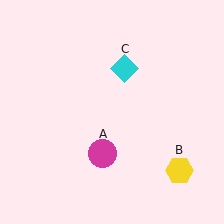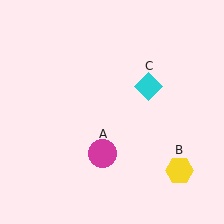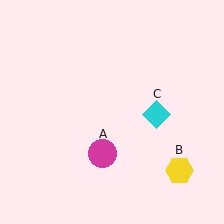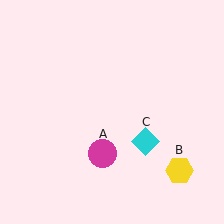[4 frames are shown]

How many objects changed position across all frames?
1 object changed position: cyan diamond (object C).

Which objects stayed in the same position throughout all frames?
Magenta circle (object A) and yellow hexagon (object B) remained stationary.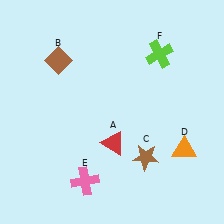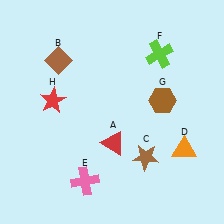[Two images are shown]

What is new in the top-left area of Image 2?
A red star (H) was added in the top-left area of Image 2.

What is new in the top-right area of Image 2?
A brown hexagon (G) was added in the top-right area of Image 2.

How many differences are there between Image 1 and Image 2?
There are 2 differences between the two images.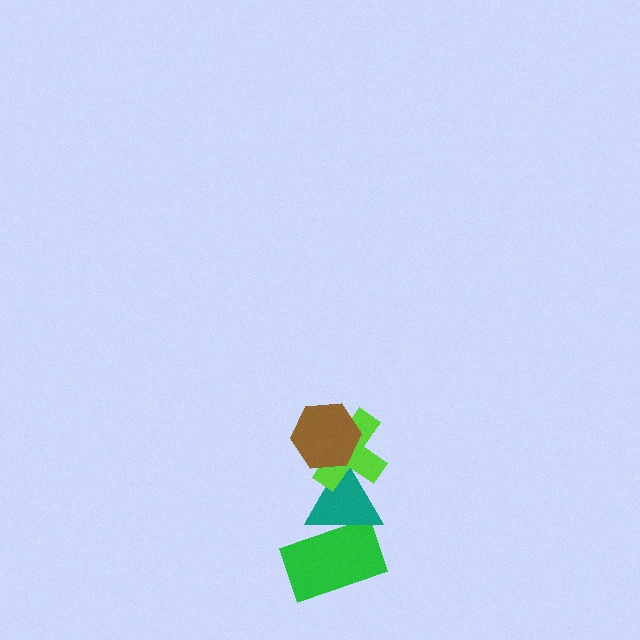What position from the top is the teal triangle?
The teal triangle is 3rd from the top.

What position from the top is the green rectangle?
The green rectangle is 4th from the top.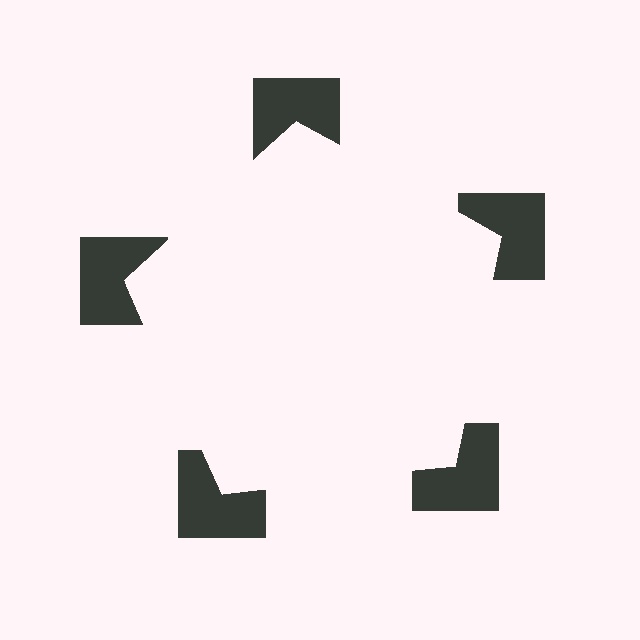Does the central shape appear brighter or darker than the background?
It typically appears slightly brighter than the background, even though no actual brightness change is drawn.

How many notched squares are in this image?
There are 5 — one at each vertex of the illusory pentagon.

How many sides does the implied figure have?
5 sides.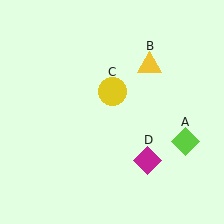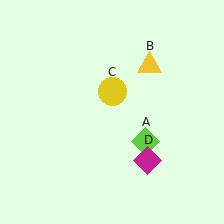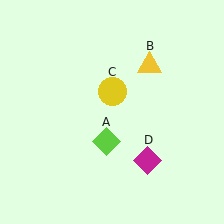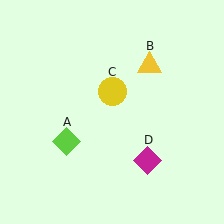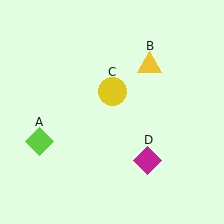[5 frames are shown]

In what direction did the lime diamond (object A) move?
The lime diamond (object A) moved left.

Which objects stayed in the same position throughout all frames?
Yellow triangle (object B) and yellow circle (object C) and magenta diamond (object D) remained stationary.